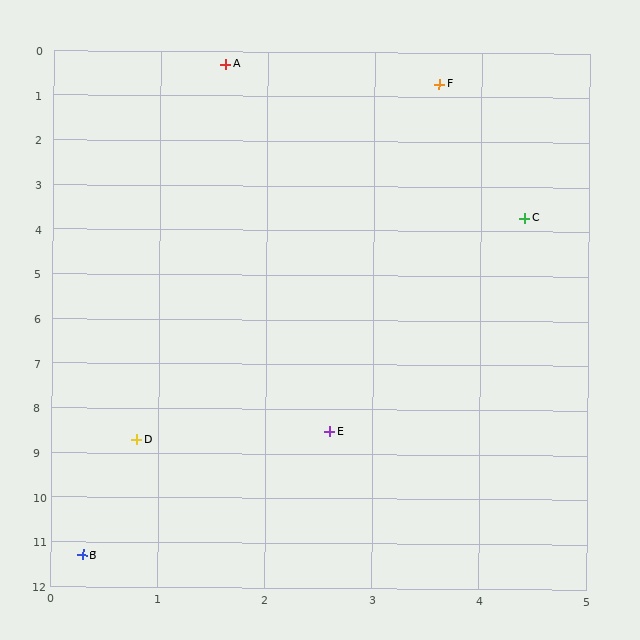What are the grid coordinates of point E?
Point E is at approximately (2.6, 8.5).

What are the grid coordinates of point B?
Point B is at approximately (0.3, 11.3).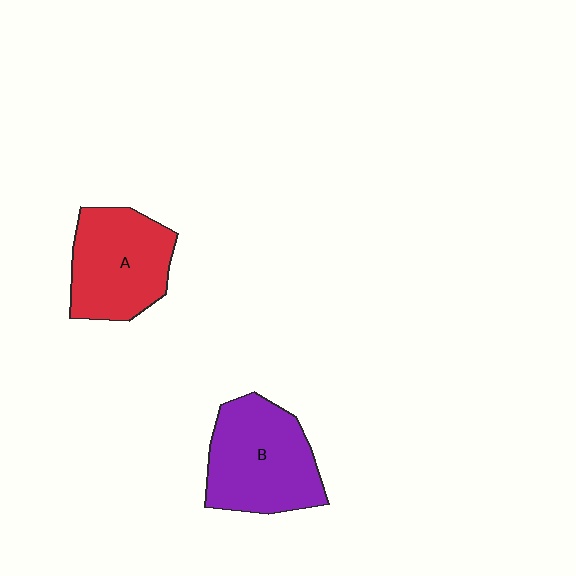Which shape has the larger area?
Shape B (purple).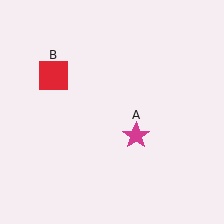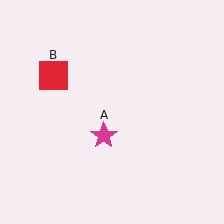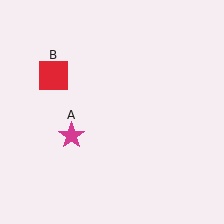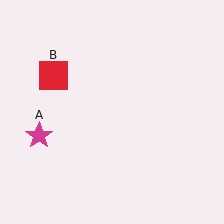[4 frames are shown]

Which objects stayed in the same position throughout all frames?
Red square (object B) remained stationary.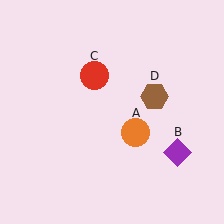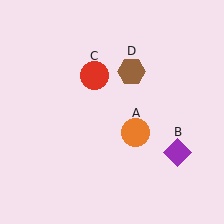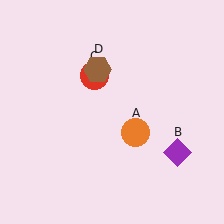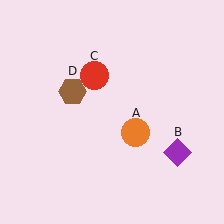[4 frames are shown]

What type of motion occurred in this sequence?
The brown hexagon (object D) rotated counterclockwise around the center of the scene.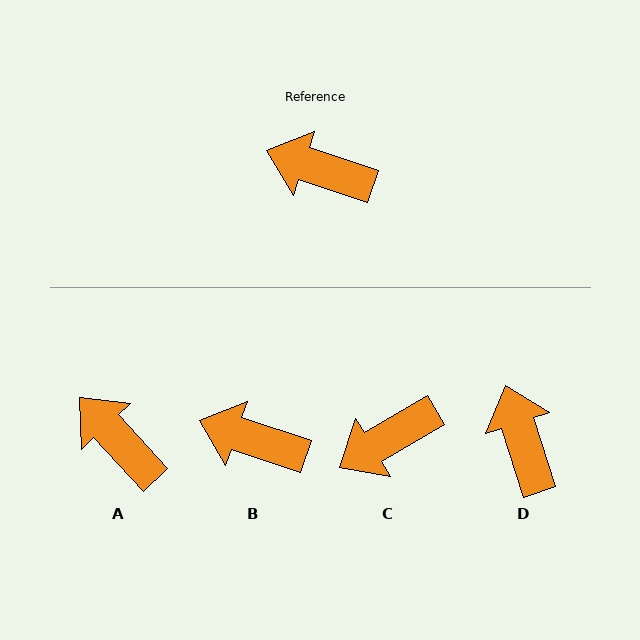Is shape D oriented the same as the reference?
No, it is off by about 53 degrees.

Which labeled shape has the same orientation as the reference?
B.